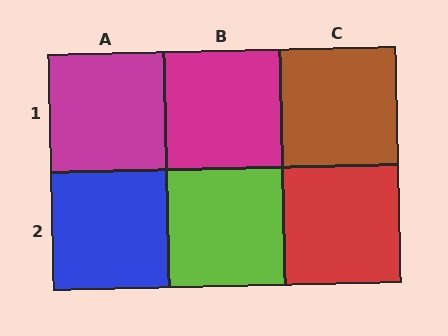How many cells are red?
1 cell is red.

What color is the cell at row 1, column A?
Magenta.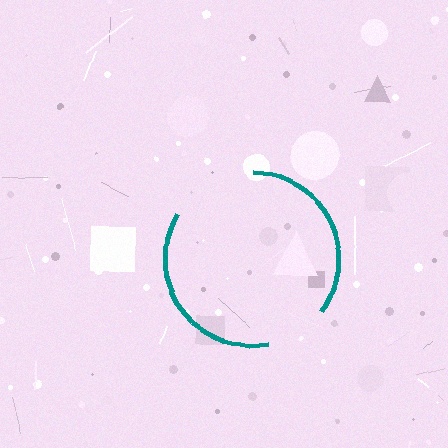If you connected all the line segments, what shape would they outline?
They would outline a circle.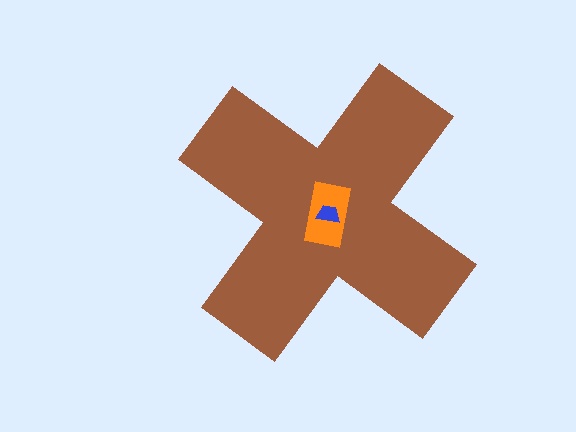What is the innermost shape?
The blue trapezoid.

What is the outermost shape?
The brown cross.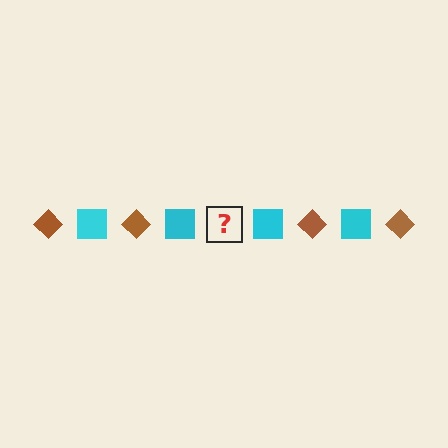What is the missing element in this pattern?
The missing element is a brown diamond.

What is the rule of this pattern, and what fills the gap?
The rule is that the pattern alternates between brown diamond and cyan square. The gap should be filled with a brown diamond.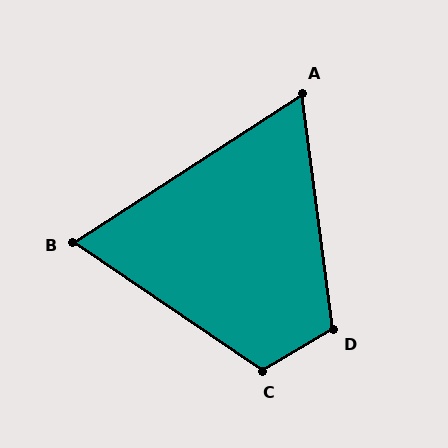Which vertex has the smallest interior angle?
A, at approximately 64 degrees.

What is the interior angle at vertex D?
Approximately 113 degrees (obtuse).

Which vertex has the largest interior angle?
C, at approximately 116 degrees.